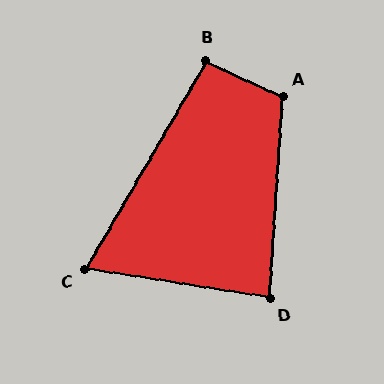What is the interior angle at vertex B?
Approximately 95 degrees (obtuse).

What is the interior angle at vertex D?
Approximately 85 degrees (acute).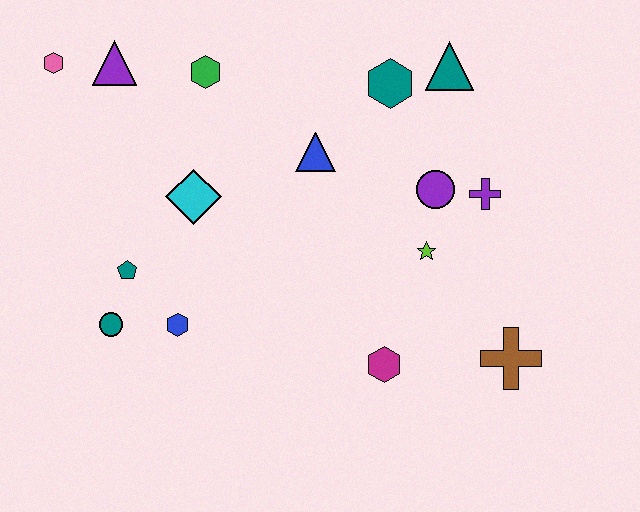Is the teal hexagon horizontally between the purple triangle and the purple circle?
Yes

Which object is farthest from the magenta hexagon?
The pink hexagon is farthest from the magenta hexagon.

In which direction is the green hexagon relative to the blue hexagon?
The green hexagon is above the blue hexagon.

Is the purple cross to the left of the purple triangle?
No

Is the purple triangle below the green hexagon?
No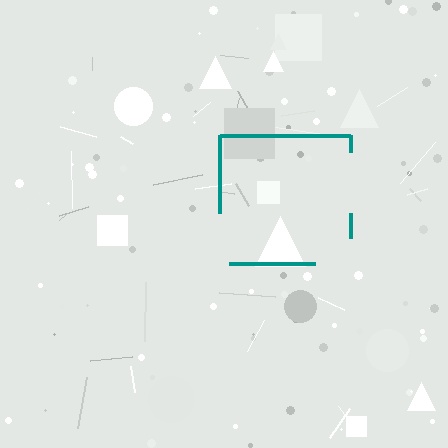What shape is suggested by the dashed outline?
The dashed outline suggests a square.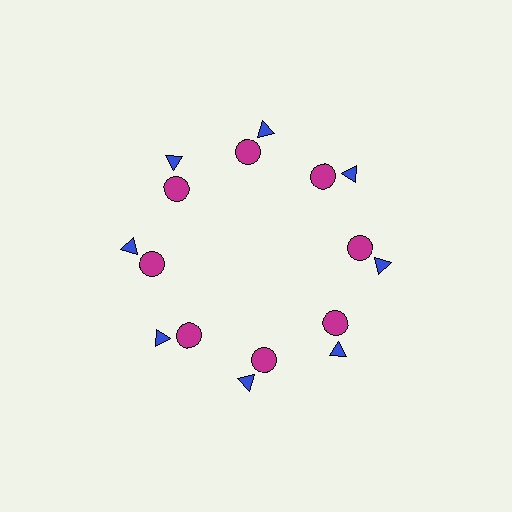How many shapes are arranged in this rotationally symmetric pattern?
There are 16 shapes, arranged in 8 groups of 2.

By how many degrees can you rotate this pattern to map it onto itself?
The pattern maps onto itself every 45 degrees of rotation.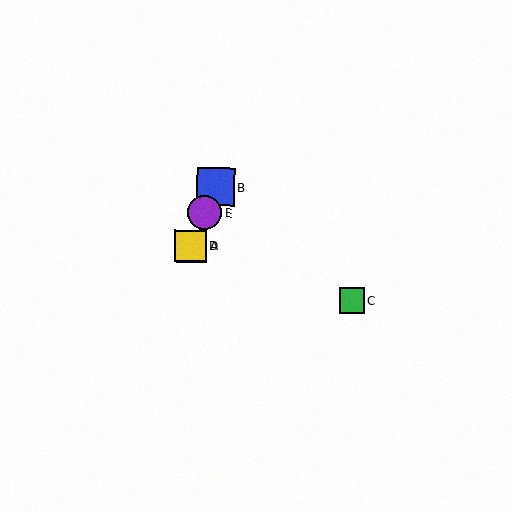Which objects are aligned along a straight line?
Objects A, B, D, E are aligned along a straight line.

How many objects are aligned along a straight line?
4 objects (A, B, D, E) are aligned along a straight line.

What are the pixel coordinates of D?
Object D is at (191, 246).